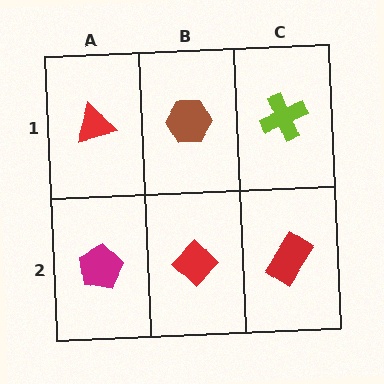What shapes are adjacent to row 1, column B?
A red diamond (row 2, column B), a red triangle (row 1, column A), a lime cross (row 1, column C).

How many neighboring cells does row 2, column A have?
2.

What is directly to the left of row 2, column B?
A magenta pentagon.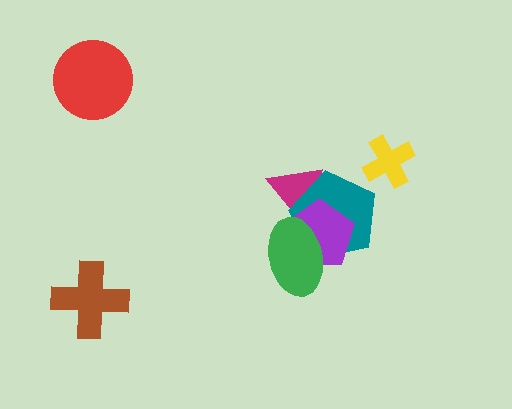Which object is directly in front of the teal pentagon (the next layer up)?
The purple pentagon is directly in front of the teal pentagon.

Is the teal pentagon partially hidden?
Yes, it is partially covered by another shape.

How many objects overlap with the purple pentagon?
3 objects overlap with the purple pentagon.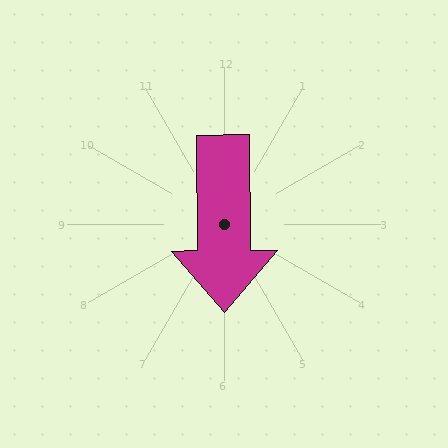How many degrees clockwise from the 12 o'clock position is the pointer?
Approximately 179 degrees.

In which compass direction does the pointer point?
South.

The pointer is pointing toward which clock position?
Roughly 6 o'clock.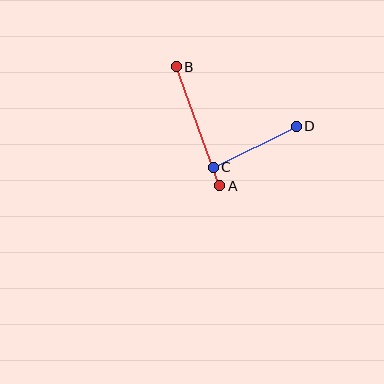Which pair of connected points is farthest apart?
Points A and B are farthest apart.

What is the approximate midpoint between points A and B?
The midpoint is at approximately (198, 126) pixels.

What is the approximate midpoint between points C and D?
The midpoint is at approximately (255, 147) pixels.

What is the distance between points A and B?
The distance is approximately 127 pixels.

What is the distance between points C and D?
The distance is approximately 93 pixels.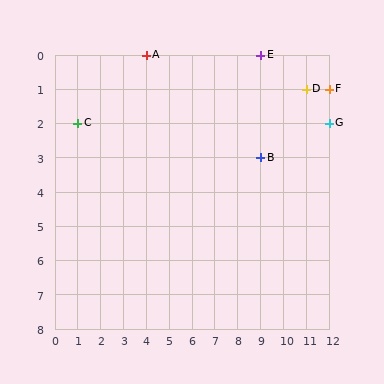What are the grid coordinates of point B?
Point B is at grid coordinates (9, 3).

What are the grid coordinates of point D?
Point D is at grid coordinates (11, 1).